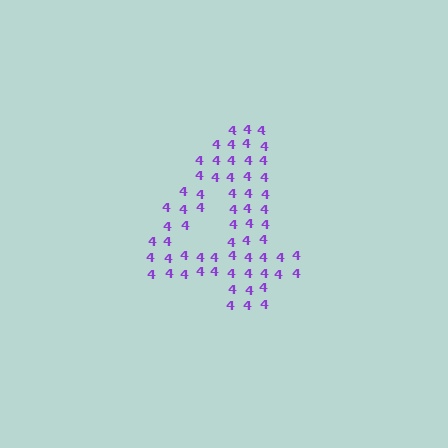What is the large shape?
The large shape is the digit 4.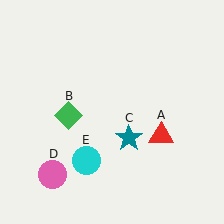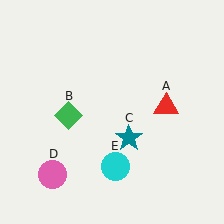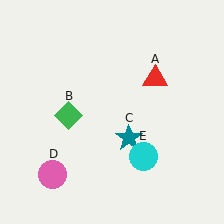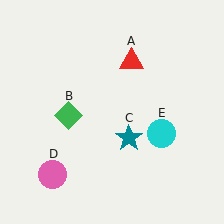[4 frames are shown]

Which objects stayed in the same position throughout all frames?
Green diamond (object B) and teal star (object C) and pink circle (object D) remained stationary.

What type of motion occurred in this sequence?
The red triangle (object A), cyan circle (object E) rotated counterclockwise around the center of the scene.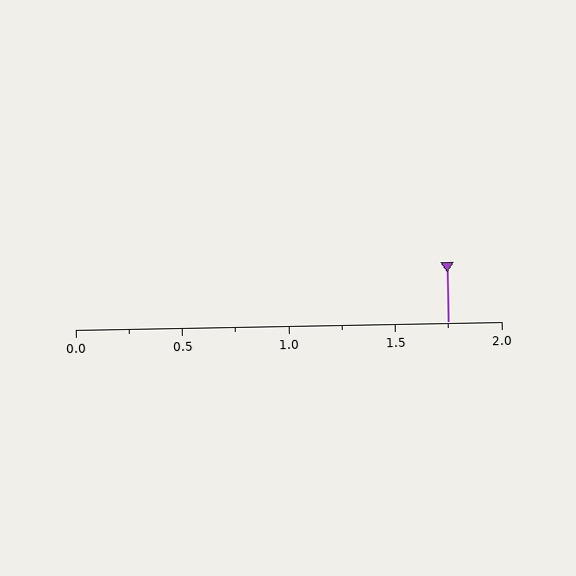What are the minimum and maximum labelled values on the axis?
The axis runs from 0.0 to 2.0.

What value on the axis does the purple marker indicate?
The marker indicates approximately 1.75.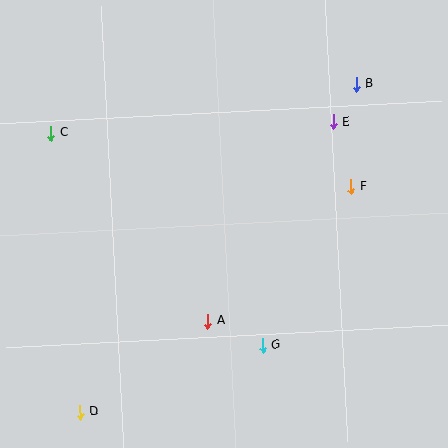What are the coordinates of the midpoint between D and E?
The midpoint between D and E is at (207, 267).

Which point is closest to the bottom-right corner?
Point G is closest to the bottom-right corner.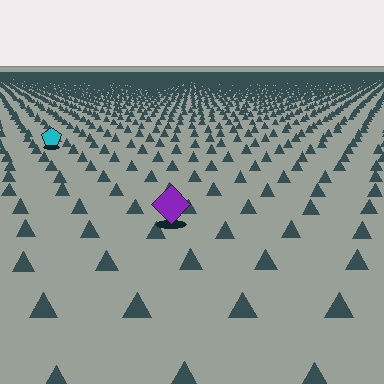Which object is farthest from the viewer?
The cyan pentagon is farthest from the viewer. It appears smaller and the ground texture around it is denser.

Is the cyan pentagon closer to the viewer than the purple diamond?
No. The purple diamond is closer — you can tell from the texture gradient: the ground texture is coarser near it.